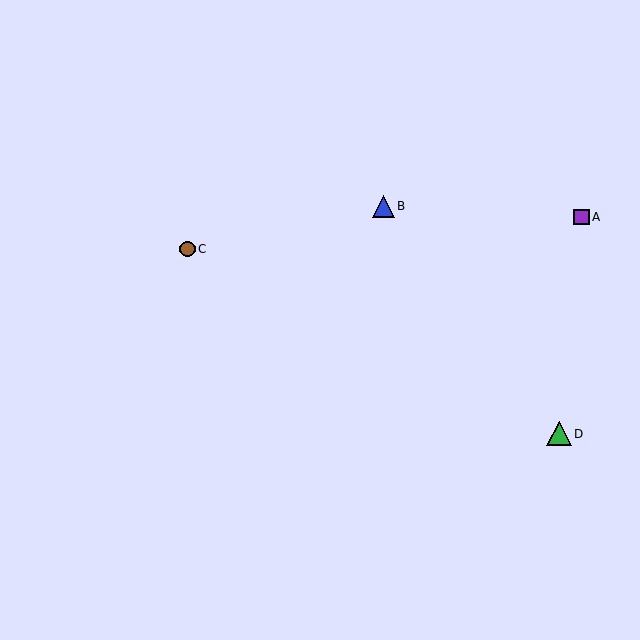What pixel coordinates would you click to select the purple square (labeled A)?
Click at (581, 217) to select the purple square A.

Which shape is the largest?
The green triangle (labeled D) is the largest.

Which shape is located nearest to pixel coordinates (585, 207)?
The purple square (labeled A) at (581, 217) is nearest to that location.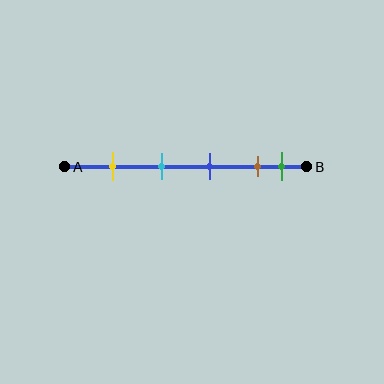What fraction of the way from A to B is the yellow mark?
The yellow mark is approximately 20% (0.2) of the way from A to B.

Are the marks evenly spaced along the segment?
No, the marks are not evenly spaced.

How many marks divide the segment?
There are 5 marks dividing the segment.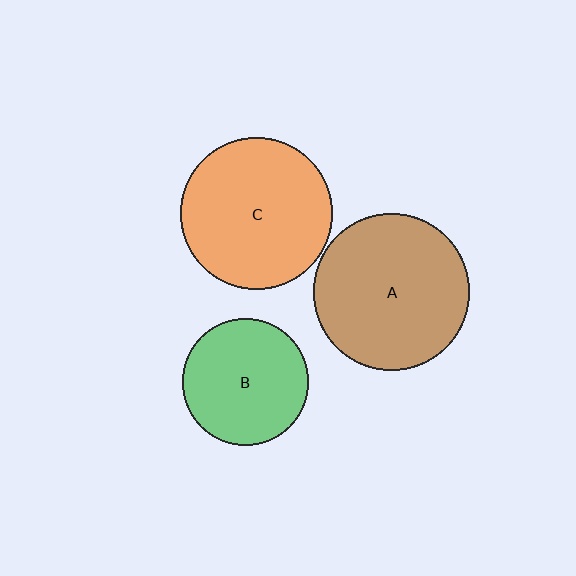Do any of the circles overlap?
No, none of the circles overlap.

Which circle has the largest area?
Circle A (brown).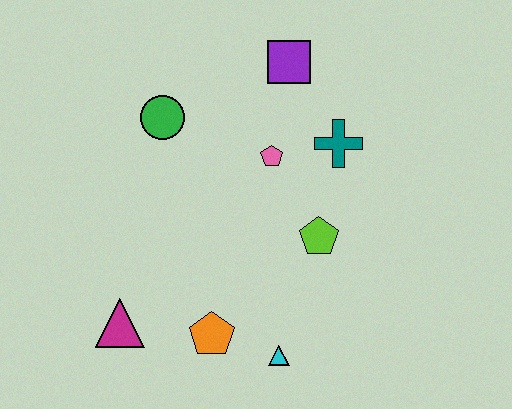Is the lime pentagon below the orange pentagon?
No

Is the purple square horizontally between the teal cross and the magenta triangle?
Yes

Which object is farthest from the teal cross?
The magenta triangle is farthest from the teal cross.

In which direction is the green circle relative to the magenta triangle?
The green circle is above the magenta triangle.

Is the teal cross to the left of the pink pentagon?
No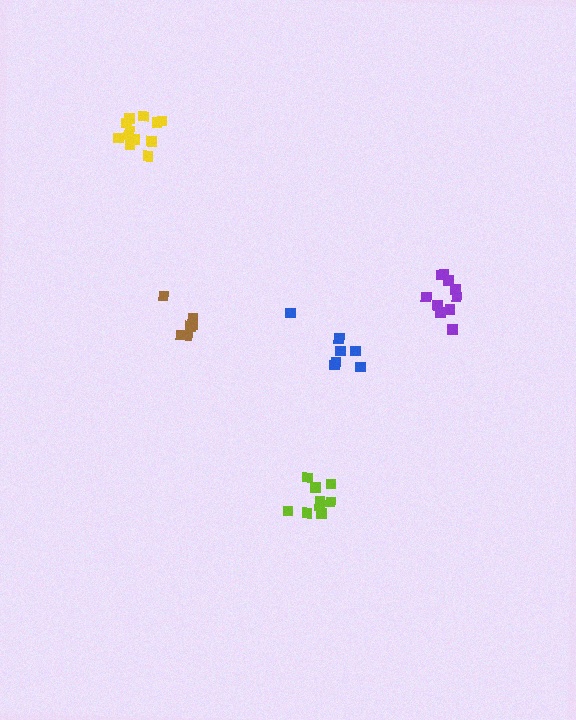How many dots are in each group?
Group 1: 7 dots, Group 2: 10 dots, Group 3: 6 dots, Group 4: 12 dots, Group 5: 9 dots (44 total).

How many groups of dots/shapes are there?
There are 5 groups.